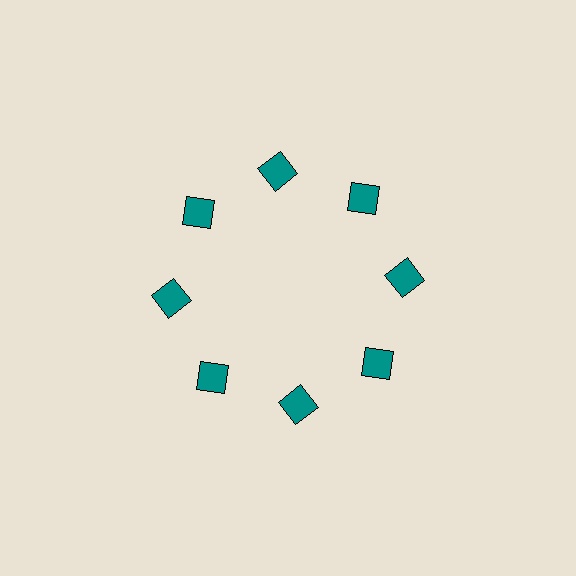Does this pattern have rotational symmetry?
Yes, this pattern has 8-fold rotational symmetry. It looks the same after rotating 45 degrees around the center.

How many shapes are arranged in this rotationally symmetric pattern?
There are 8 shapes, arranged in 8 groups of 1.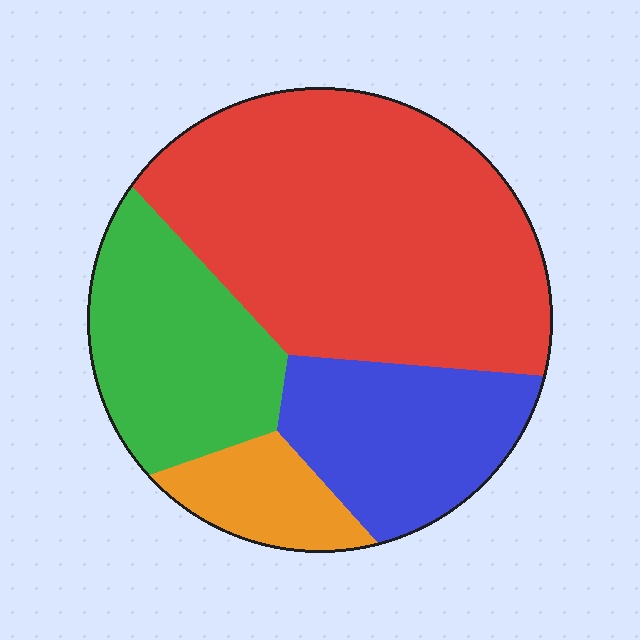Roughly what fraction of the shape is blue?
Blue covers roughly 20% of the shape.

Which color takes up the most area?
Red, at roughly 50%.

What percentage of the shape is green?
Green covers about 20% of the shape.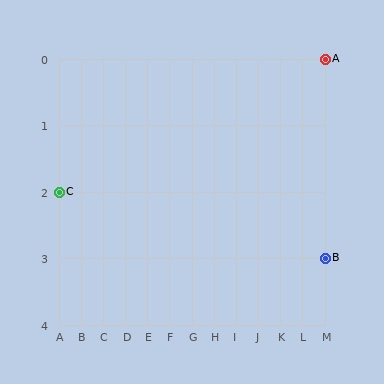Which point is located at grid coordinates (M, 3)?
Point B is at (M, 3).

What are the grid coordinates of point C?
Point C is at grid coordinates (A, 2).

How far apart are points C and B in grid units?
Points C and B are 12 columns and 1 row apart (about 12.0 grid units diagonally).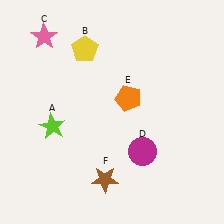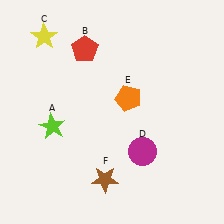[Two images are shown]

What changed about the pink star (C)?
In Image 1, C is pink. In Image 2, it changed to yellow.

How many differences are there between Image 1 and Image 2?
There are 2 differences between the two images.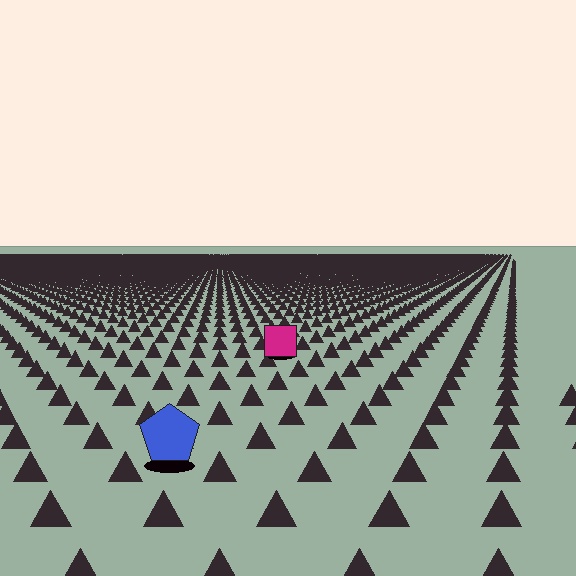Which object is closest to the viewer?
The blue pentagon is closest. The texture marks near it are larger and more spread out.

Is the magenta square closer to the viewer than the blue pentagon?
No. The blue pentagon is closer — you can tell from the texture gradient: the ground texture is coarser near it.